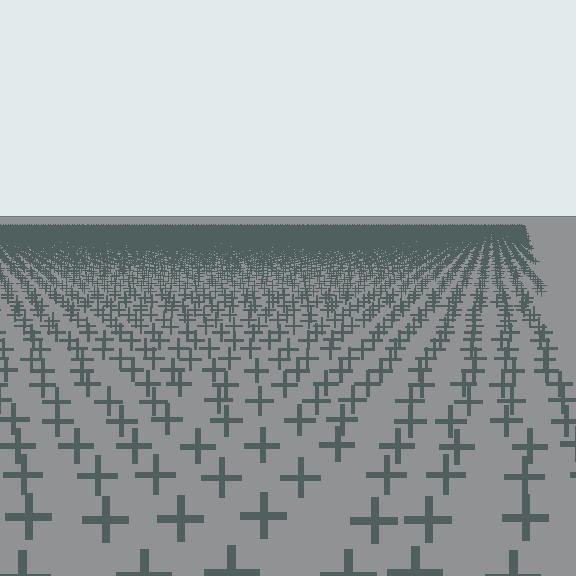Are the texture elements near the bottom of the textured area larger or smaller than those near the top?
Larger. Near the bottom, elements are closer to the viewer and appear at a bigger on-screen size.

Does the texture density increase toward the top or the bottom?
Density increases toward the top.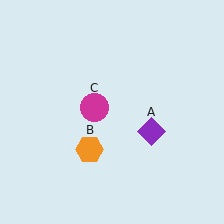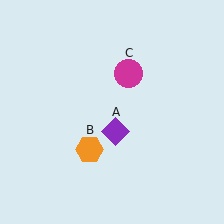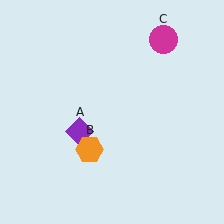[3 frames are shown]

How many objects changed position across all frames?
2 objects changed position: purple diamond (object A), magenta circle (object C).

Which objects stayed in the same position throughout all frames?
Orange hexagon (object B) remained stationary.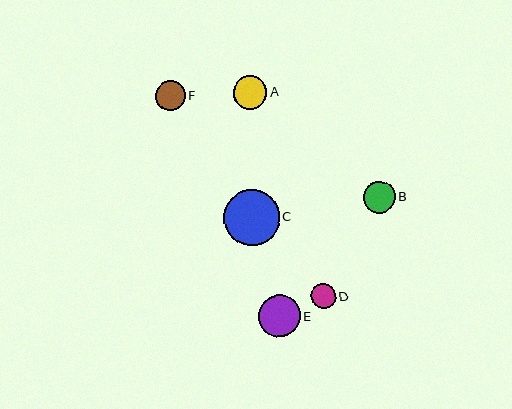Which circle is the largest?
Circle C is the largest with a size of approximately 56 pixels.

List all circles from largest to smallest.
From largest to smallest: C, E, A, B, F, D.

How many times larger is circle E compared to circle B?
Circle E is approximately 1.3 times the size of circle B.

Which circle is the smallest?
Circle D is the smallest with a size of approximately 24 pixels.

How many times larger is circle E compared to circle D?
Circle E is approximately 1.7 times the size of circle D.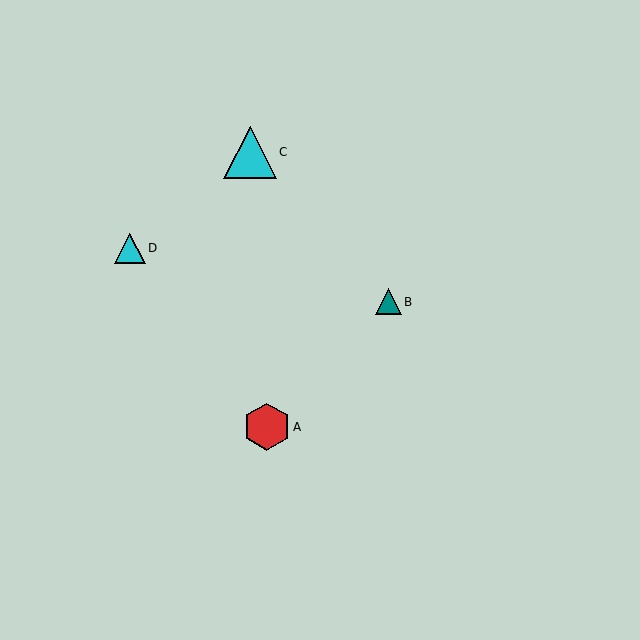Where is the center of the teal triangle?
The center of the teal triangle is at (388, 302).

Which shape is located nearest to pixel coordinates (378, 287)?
The teal triangle (labeled B) at (388, 302) is nearest to that location.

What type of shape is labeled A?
Shape A is a red hexagon.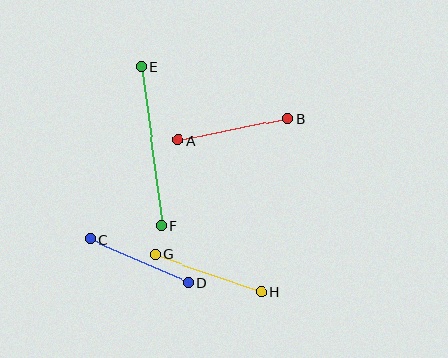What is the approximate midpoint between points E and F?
The midpoint is at approximately (151, 146) pixels.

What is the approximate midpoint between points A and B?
The midpoint is at approximately (233, 129) pixels.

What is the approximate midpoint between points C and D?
The midpoint is at approximately (139, 261) pixels.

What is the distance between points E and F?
The distance is approximately 161 pixels.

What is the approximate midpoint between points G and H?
The midpoint is at approximately (208, 273) pixels.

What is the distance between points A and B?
The distance is approximately 112 pixels.